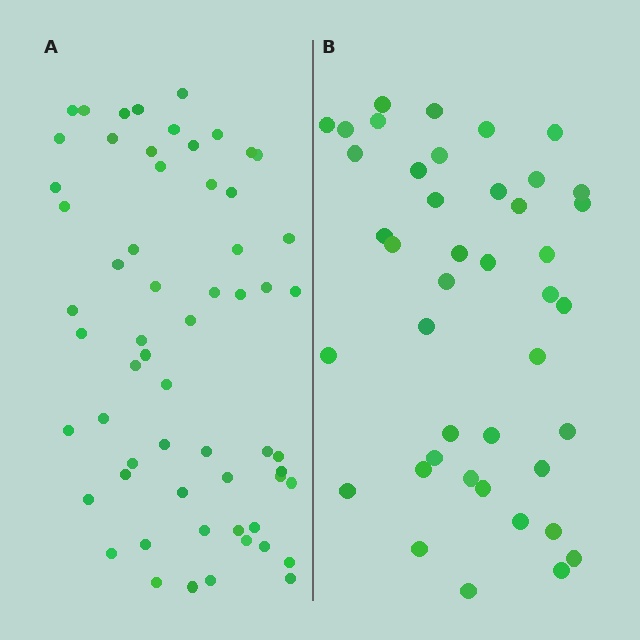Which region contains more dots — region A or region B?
Region A (the left region) has more dots.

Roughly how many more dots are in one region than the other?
Region A has approximately 20 more dots than region B.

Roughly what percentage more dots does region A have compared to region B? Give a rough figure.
About 45% more.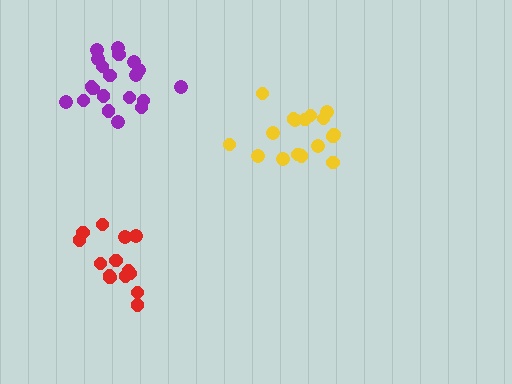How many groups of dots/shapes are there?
There are 3 groups.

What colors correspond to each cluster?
The clusters are colored: red, yellow, purple.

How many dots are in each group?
Group 1: 14 dots, Group 2: 17 dots, Group 3: 20 dots (51 total).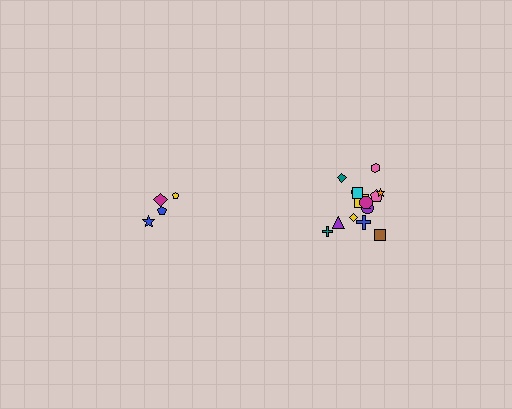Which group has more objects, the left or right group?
The right group.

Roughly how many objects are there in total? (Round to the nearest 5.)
Roughly 20 objects in total.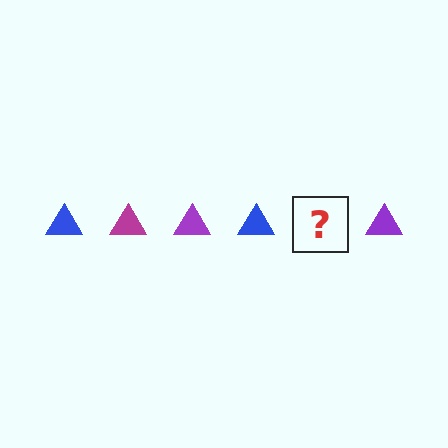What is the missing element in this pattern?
The missing element is a magenta triangle.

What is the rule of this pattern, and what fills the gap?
The rule is that the pattern cycles through blue, magenta, purple triangles. The gap should be filled with a magenta triangle.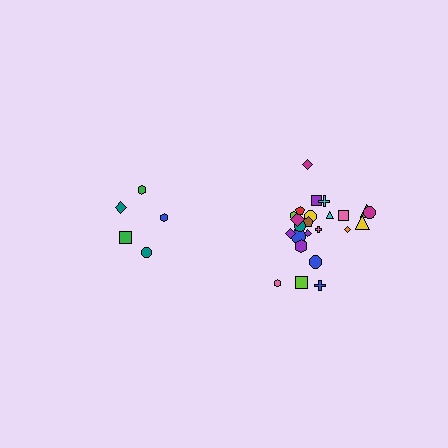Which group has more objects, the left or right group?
The right group.